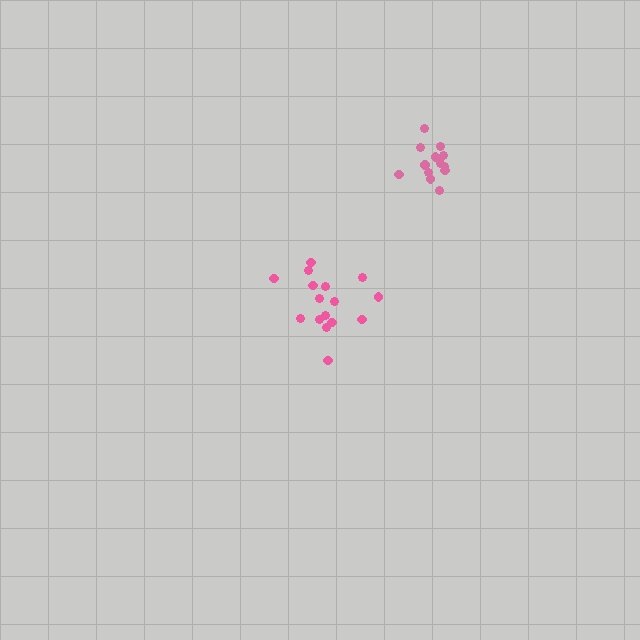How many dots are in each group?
Group 1: 13 dots, Group 2: 16 dots (29 total).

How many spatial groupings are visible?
There are 2 spatial groupings.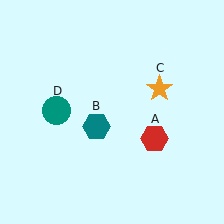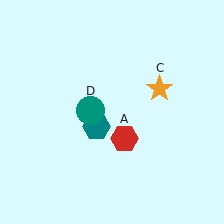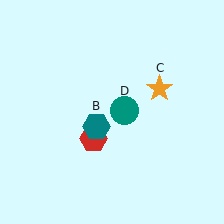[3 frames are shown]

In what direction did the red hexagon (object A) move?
The red hexagon (object A) moved left.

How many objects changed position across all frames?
2 objects changed position: red hexagon (object A), teal circle (object D).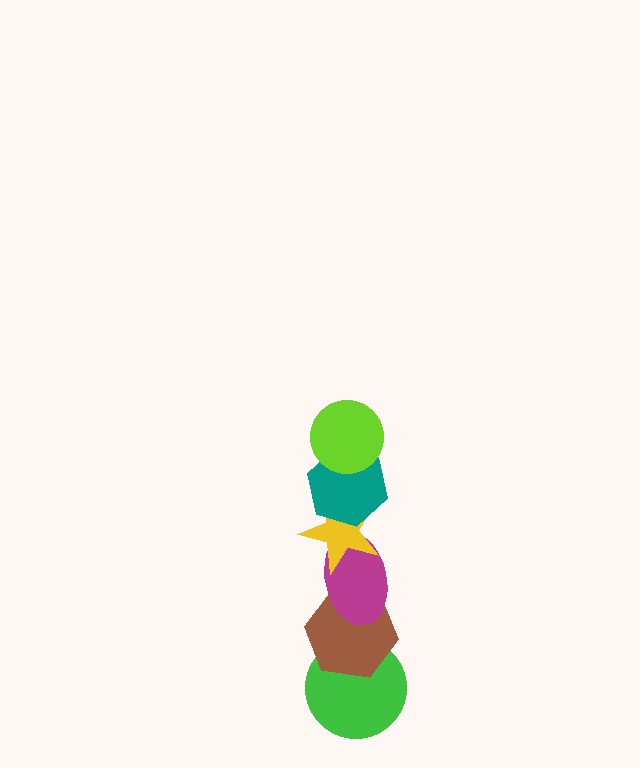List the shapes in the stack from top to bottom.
From top to bottom: the lime circle, the teal hexagon, the yellow star, the magenta ellipse, the brown hexagon, the green circle.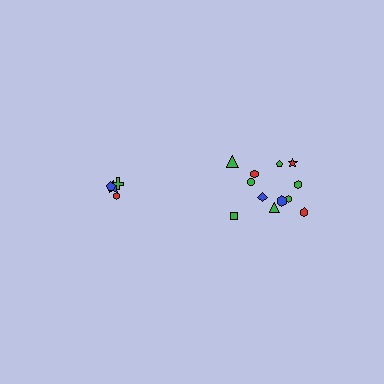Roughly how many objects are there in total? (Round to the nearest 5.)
Roughly 15 objects in total.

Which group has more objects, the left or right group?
The right group.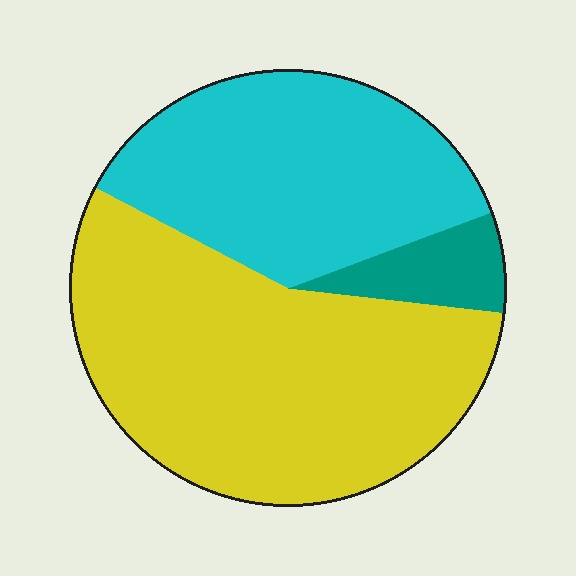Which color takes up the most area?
Yellow, at roughly 55%.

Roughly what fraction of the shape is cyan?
Cyan covers 37% of the shape.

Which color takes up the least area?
Teal, at roughly 5%.